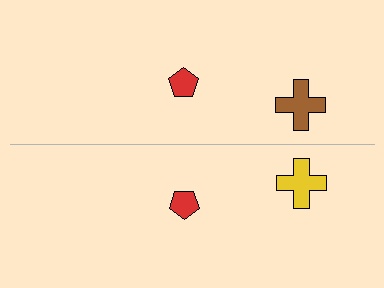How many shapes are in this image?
There are 4 shapes in this image.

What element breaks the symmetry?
The yellow cross on the bottom side breaks the symmetry — its mirror counterpart is brown.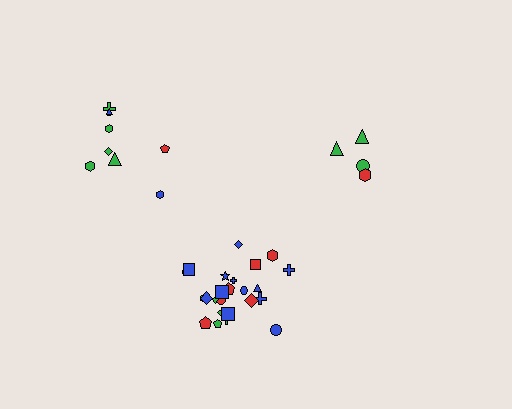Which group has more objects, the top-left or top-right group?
The top-left group.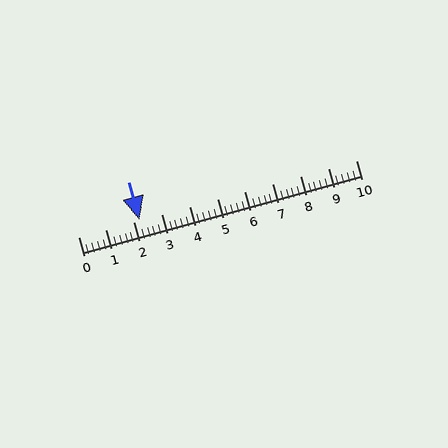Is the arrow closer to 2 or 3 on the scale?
The arrow is closer to 2.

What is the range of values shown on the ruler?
The ruler shows values from 0 to 10.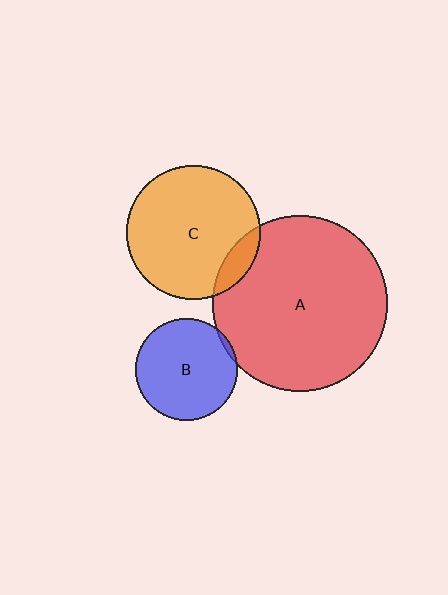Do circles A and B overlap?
Yes.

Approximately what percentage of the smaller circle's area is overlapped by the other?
Approximately 5%.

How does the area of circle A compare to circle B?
Approximately 3.0 times.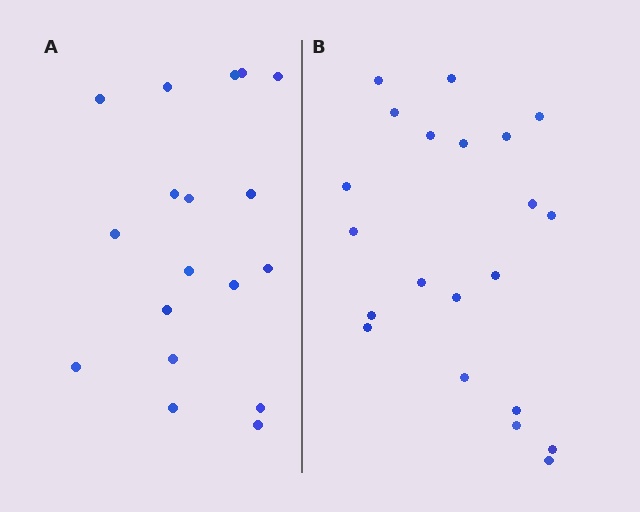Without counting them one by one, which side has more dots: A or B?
Region B (the right region) has more dots.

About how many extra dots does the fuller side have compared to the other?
Region B has just a few more — roughly 2 or 3 more dots than region A.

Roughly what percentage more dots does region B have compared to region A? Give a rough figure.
About 15% more.